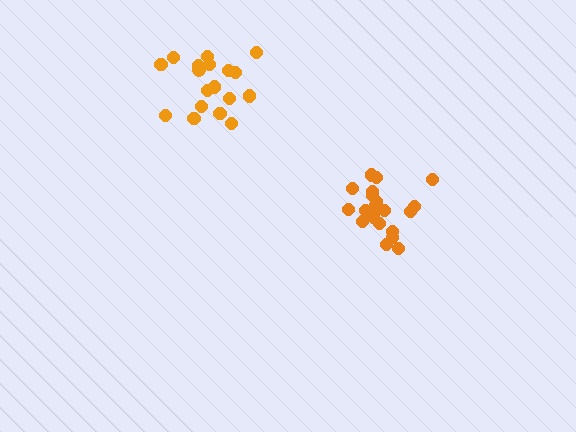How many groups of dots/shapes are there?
There are 2 groups.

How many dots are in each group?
Group 1: 18 dots, Group 2: 21 dots (39 total).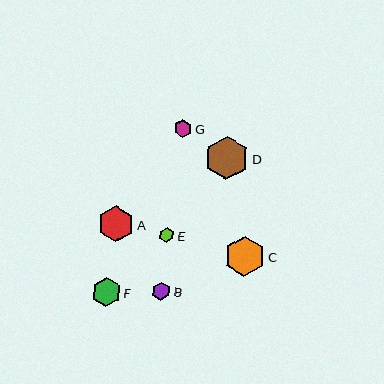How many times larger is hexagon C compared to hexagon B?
Hexagon C is approximately 2.2 times the size of hexagon B.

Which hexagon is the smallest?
Hexagon E is the smallest with a size of approximately 15 pixels.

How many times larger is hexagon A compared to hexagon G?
Hexagon A is approximately 2.0 times the size of hexagon G.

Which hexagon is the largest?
Hexagon D is the largest with a size of approximately 44 pixels.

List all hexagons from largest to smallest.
From largest to smallest: D, C, A, F, B, G, E.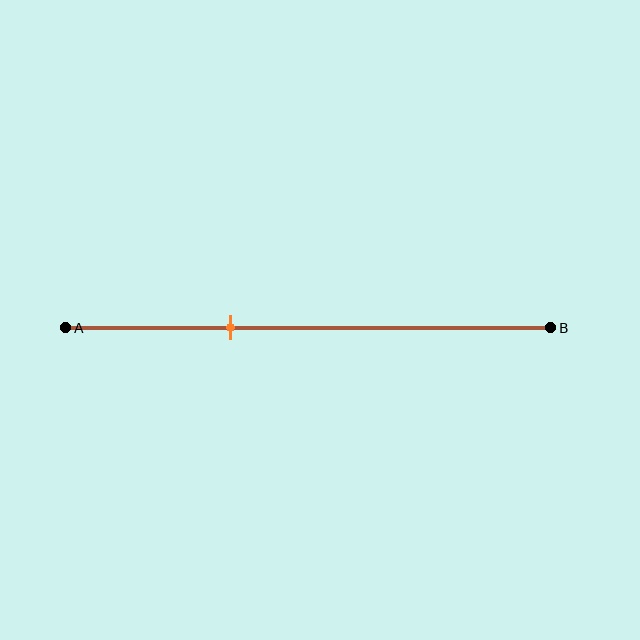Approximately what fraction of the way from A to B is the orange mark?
The orange mark is approximately 35% of the way from A to B.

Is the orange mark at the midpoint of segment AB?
No, the mark is at about 35% from A, not at the 50% midpoint.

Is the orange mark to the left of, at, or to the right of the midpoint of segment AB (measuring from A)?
The orange mark is to the left of the midpoint of segment AB.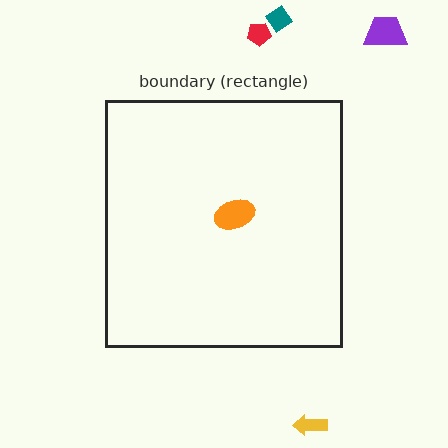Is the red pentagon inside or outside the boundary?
Outside.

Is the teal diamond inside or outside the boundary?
Outside.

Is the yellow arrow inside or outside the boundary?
Outside.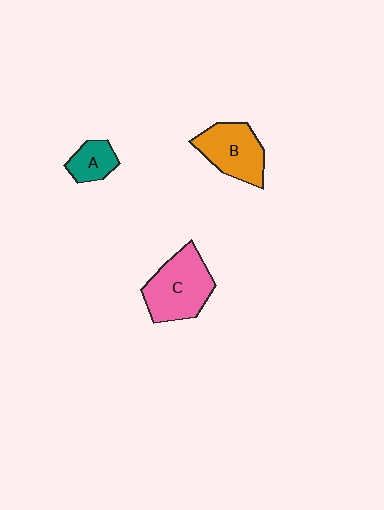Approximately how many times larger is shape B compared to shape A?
Approximately 1.9 times.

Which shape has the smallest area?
Shape A (teal).